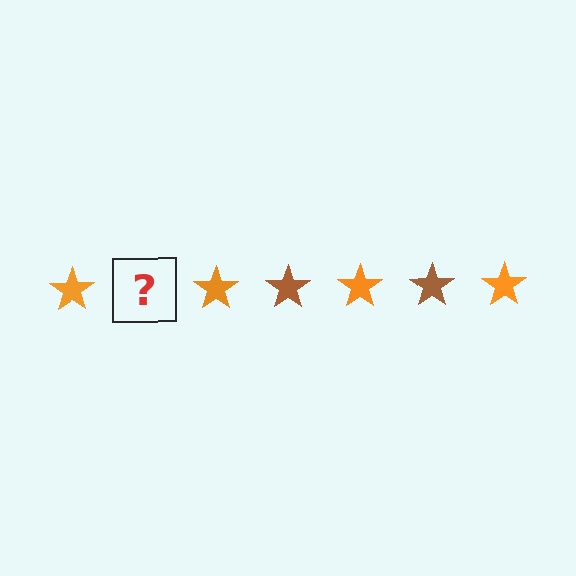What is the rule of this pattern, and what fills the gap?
The rule is that the pattern cycles through orange, brown stars. The gap should be filled with a brown star.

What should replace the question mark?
The question mark should be replaced with a brown star.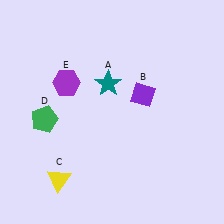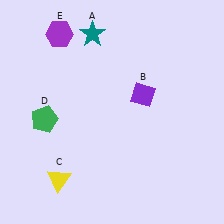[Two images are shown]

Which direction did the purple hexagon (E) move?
The purple hexagon (E) moved up.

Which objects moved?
The objects that moved are: the teal star (A), the purple hexagon (E).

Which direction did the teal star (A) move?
The teal star (A) moved up.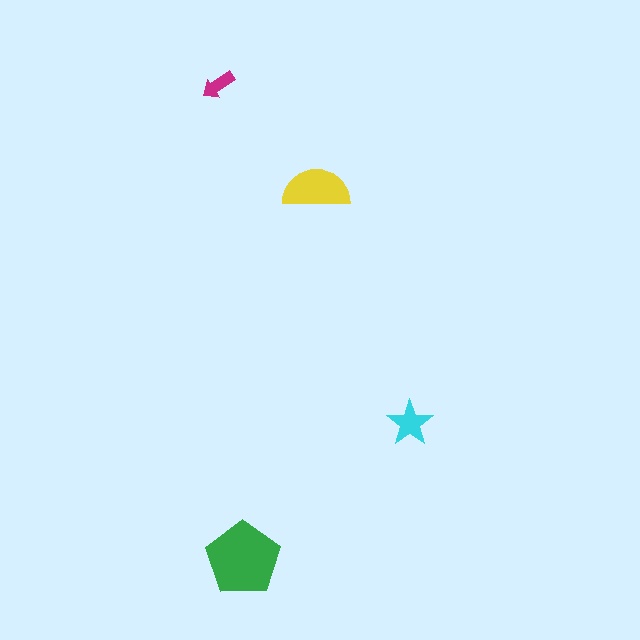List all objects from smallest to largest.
The magenta arrow, the cyan star, the yellow semicircle, the green pentagon.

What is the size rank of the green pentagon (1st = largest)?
1st.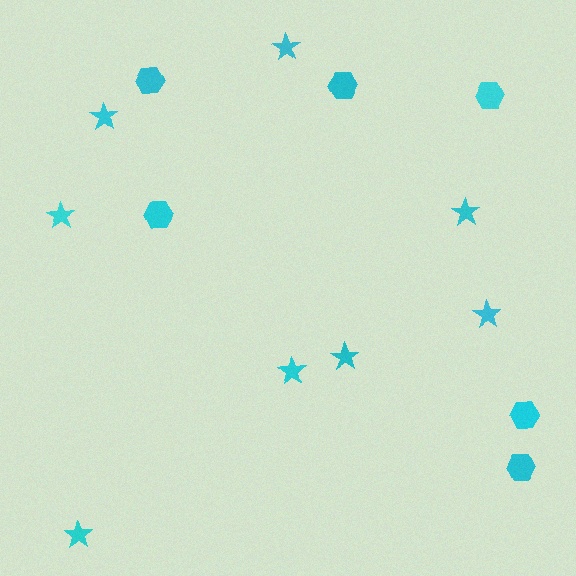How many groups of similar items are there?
There are 2 groups: one group of hexagons (6) and one group of stars (8).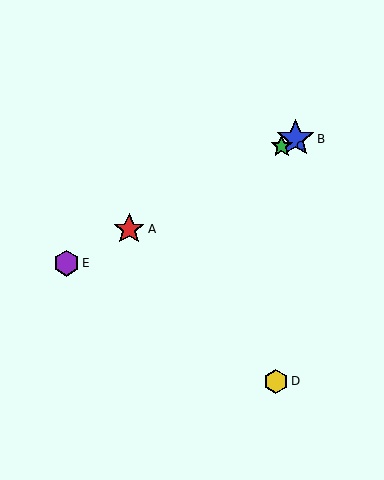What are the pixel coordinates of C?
Object C is at (282, 146).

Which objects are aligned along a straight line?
Objects A, B, C, E are aligned along a straight line.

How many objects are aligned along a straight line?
4 objects (A, B, C, E) are aligned along a straight line.